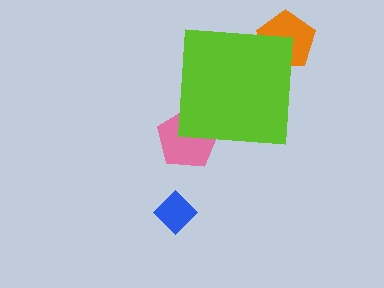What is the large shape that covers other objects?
A lime square.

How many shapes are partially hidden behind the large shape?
2 shapes are partially hidden.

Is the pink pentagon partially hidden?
Yes, the pink pentagon is partially hidden behind the lime square.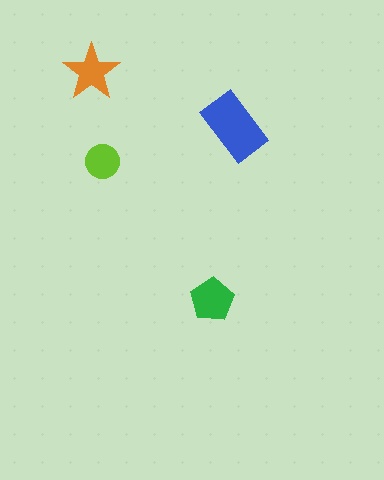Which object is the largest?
The blue rectangle.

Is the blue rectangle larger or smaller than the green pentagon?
Larger.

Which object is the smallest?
The lime circle.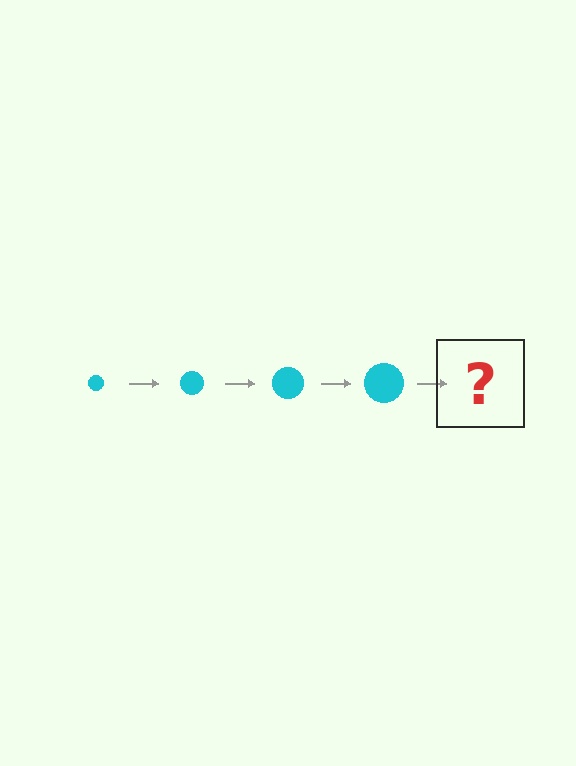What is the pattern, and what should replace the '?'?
The pattern is that the circle gets progressively larger each step. The '?' should be a cyan circle, larger than the previous one.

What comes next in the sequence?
The next element should be a cyan circle, larger than the previous one.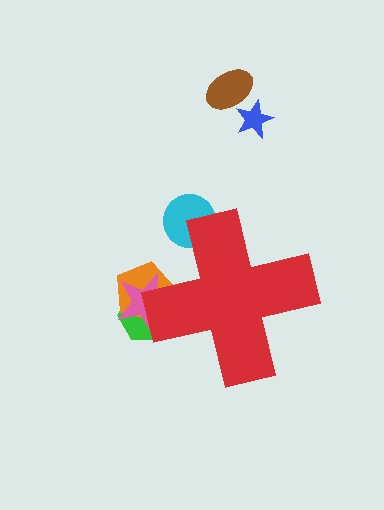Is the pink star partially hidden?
Yes, the pink star is partially hidden behind the red cross.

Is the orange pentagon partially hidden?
Yes, the orange pentagon is partially hidden behind the red cross.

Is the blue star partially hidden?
No, the blue star is fully visible.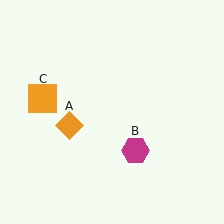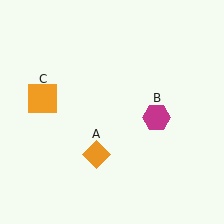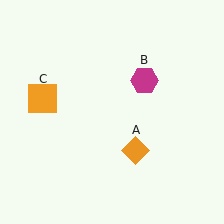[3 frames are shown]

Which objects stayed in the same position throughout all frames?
Orange square (object C) remained stationary.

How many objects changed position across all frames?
2 objects changed position: orange diamond (object A), magenta hexagon (object B).